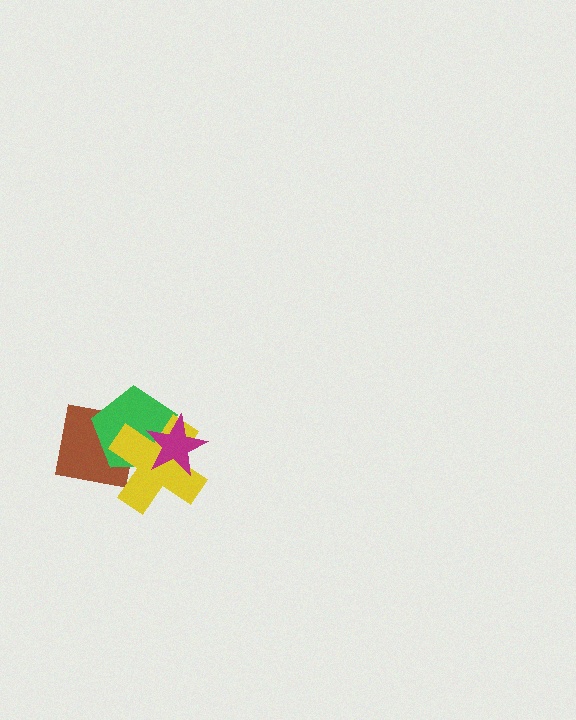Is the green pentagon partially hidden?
Yes, it is partially covered by another shape.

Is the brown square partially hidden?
Yes, it is partially covered by another shape.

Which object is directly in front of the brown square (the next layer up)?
The green pentagon is directly in front of the brown square.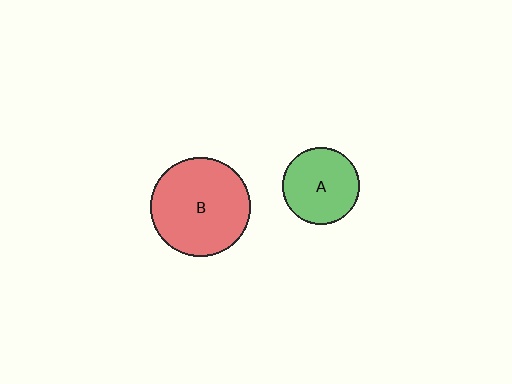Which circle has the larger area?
Circle B (red).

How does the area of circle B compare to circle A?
Approximately 1.7 times.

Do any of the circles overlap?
No, none of the circles overlap.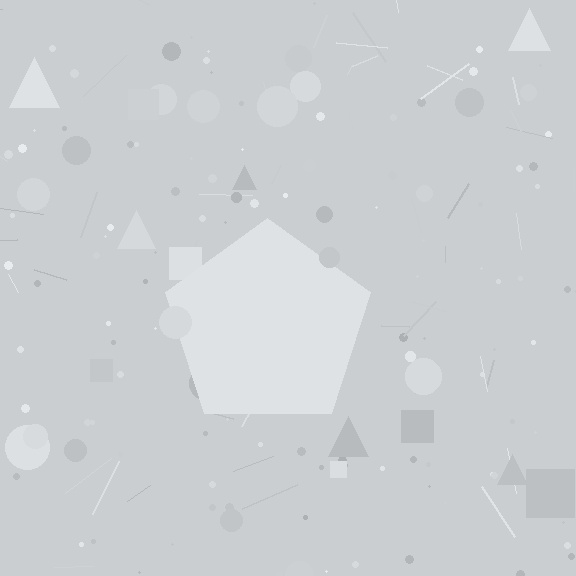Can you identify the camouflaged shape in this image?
The camouflaged shape is a pentagon.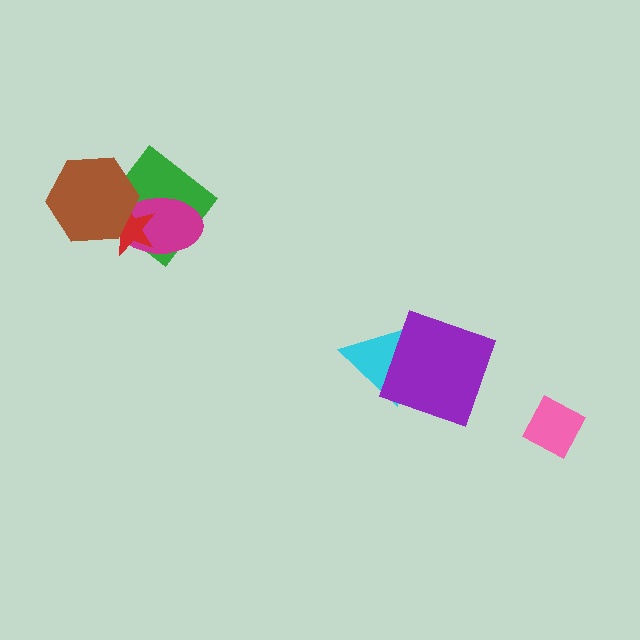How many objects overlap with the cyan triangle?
1 object overlaps with the cyan triangle.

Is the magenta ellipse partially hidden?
Yes, it is partially covered by another shape.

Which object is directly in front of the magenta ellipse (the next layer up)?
The red star is directly in front of the magenta ellipse.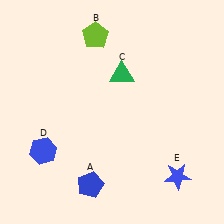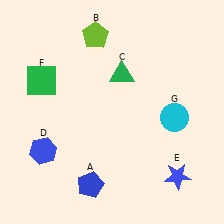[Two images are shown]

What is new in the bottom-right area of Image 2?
A cyan circle (G) was added in the bottom-right area of Image 2.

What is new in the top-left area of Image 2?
A green square (F) was added in the top-left area of Image 2.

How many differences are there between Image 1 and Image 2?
There are 2 differences between the two images.